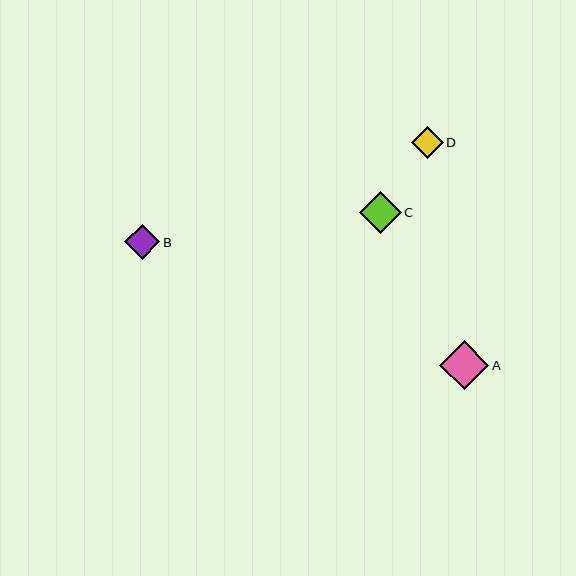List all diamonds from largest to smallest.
From largest to smallest: A, C, B, D.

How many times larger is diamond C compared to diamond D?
Diamond C is approximately 1.3 times the size of diamond D.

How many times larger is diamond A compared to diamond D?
Diamond A is approximately 1.5 times the size of diamond D.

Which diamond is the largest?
Diamond A is the largest with a size of approximately 49 pixels.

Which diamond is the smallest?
Diamond D is the smallest with a size of approximately 32 pixels.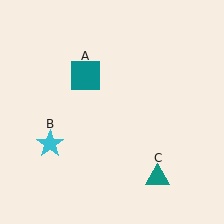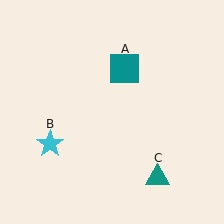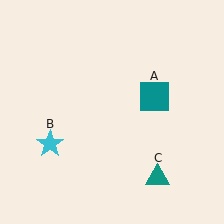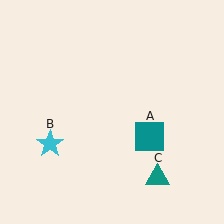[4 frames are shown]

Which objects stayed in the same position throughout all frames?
Cyan star (object B) and teal triangle (object C) remained stationary.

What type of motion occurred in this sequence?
The teal square (object A) rotated clockwise around the center of the scene.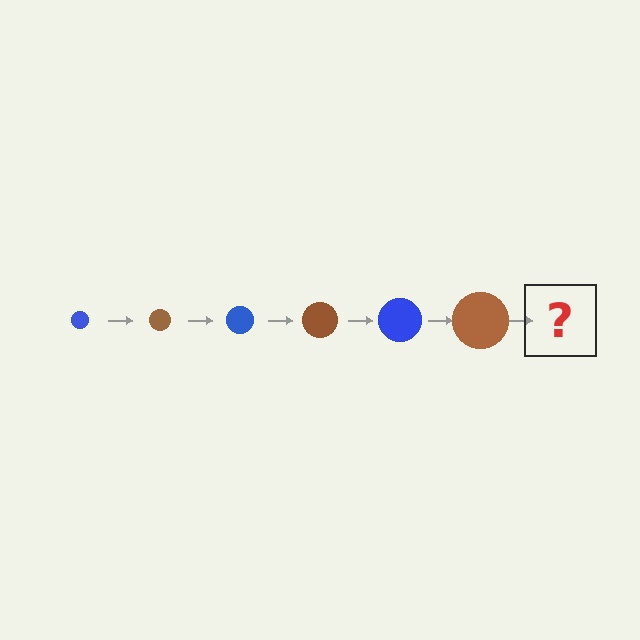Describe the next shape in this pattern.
It should be a blue circle, larger than the previous one.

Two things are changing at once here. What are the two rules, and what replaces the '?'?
The two rules are that the circle grows larger each step and the color cycles through blue and brown. The '?' should be a blue circle, larger than the previous one.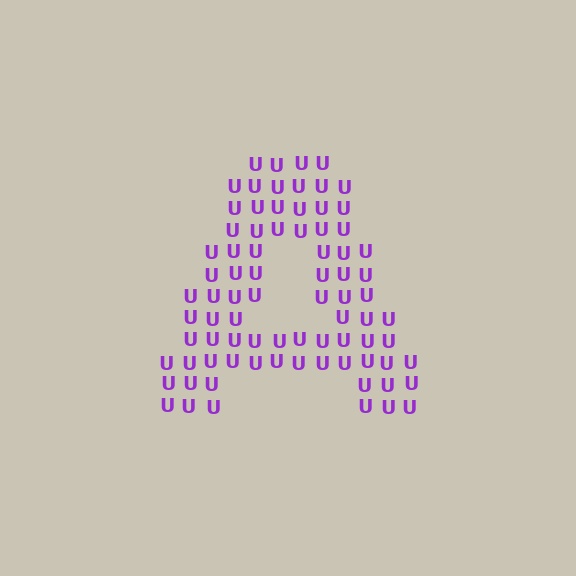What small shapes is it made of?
It is made of small letter U's.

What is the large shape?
The large shape is the letter A.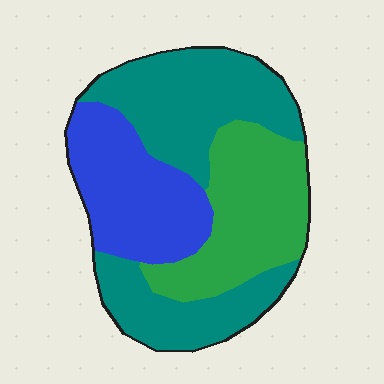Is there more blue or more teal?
Teal.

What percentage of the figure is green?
Green takes up about one quarter (1/4) of the figure.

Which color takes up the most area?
Teal, at roughly 45%.